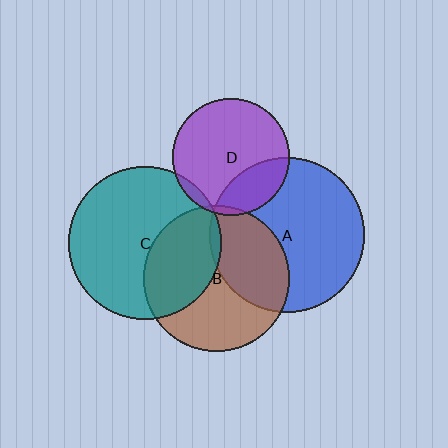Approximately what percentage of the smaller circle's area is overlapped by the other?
Approximately 35%.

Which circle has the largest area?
Circle A (blue).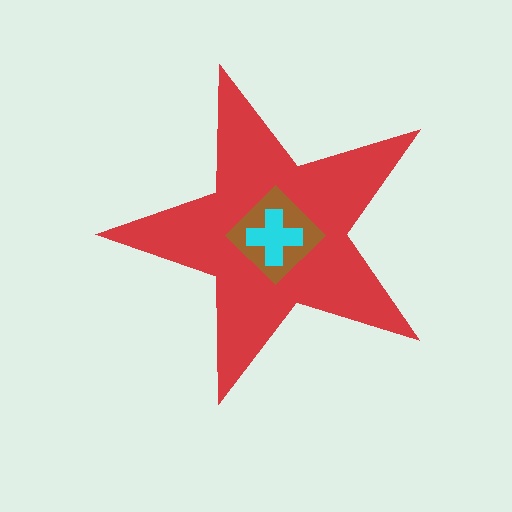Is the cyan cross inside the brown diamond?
Yes.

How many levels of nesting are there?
3.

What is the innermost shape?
The cyan cross.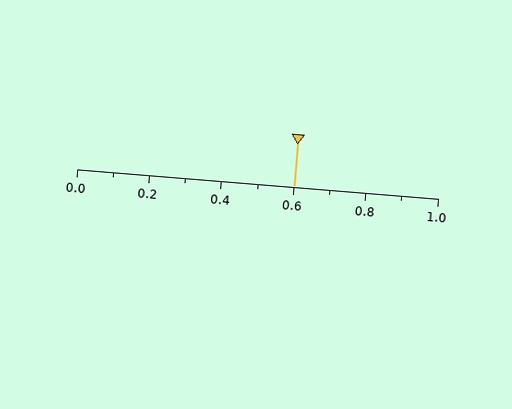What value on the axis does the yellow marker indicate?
The marker indicates approximately 0.6.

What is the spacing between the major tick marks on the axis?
The major ticks are spaced 0.2 apart.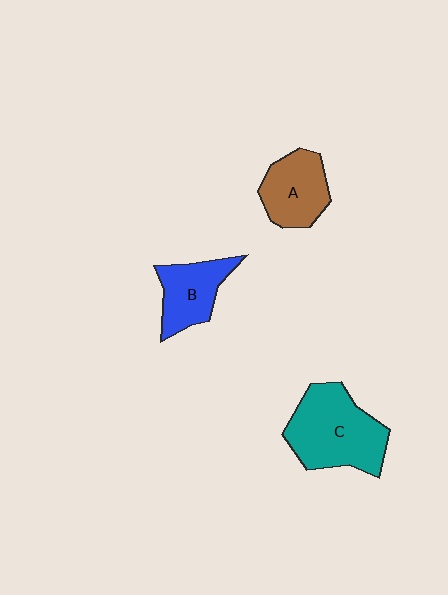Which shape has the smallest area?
Shape B (blue).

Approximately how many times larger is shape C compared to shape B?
Approximately 1.7 times.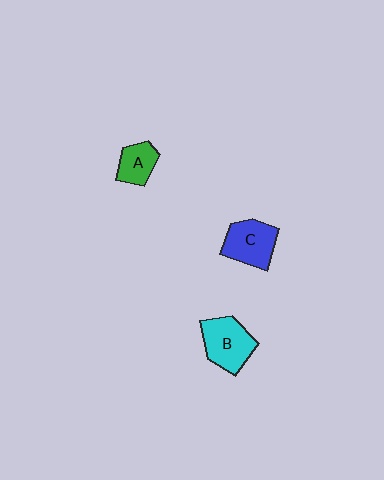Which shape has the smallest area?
Shape A (green).